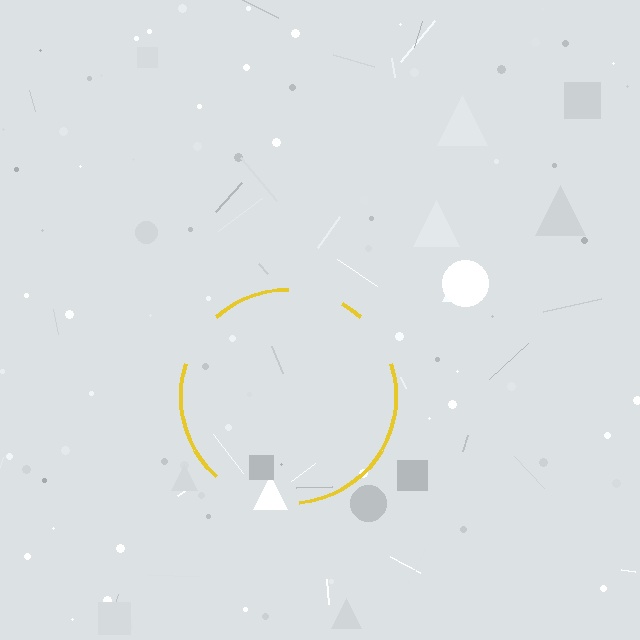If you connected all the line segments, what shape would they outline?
They would outline a circle.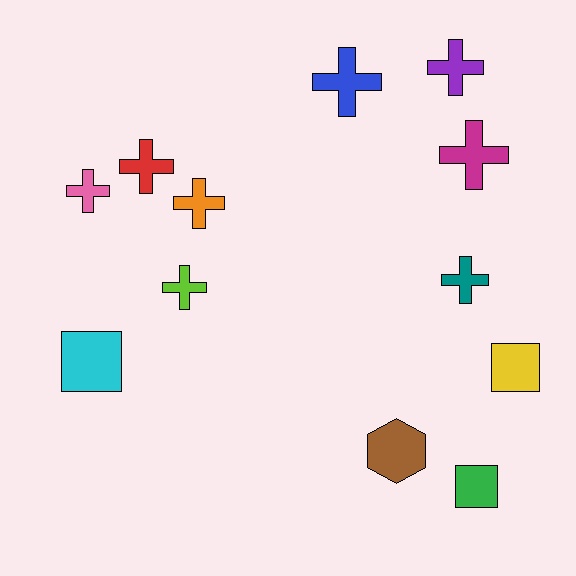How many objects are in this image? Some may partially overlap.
There are 12 objects.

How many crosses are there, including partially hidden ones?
There are 8 crosses.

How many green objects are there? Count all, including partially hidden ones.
There is 1 green object.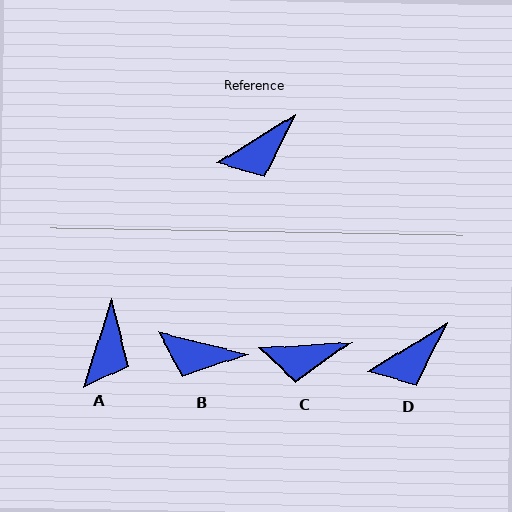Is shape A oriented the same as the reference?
No, it is off by about 41 degrees.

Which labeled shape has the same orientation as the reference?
D.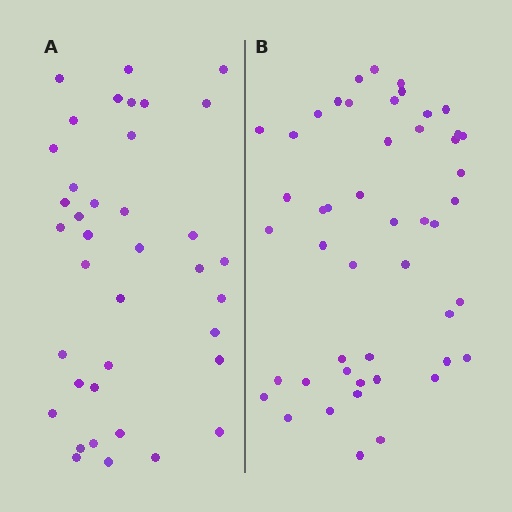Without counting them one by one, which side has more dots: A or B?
Region B (the right region) has more dots.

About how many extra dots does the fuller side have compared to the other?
Region B has roughly 10 or so more dots than region A.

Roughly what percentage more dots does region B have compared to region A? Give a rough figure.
About 25% more.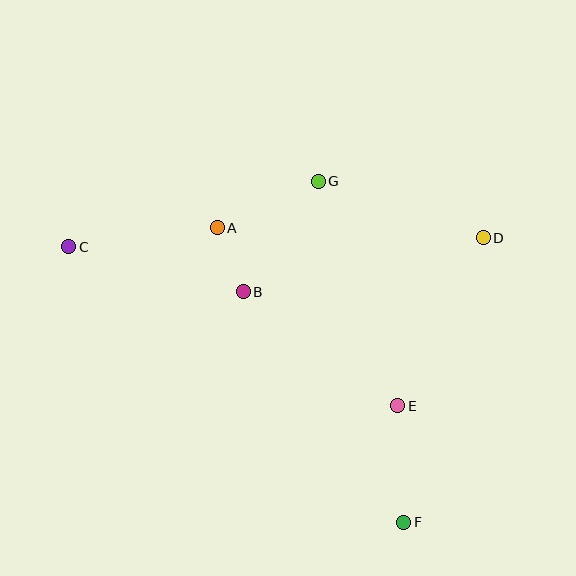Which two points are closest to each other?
Points A and B are closest to each other.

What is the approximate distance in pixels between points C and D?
The distance between C and D is approximately 415 pixels.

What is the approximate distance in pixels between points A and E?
The distance between A and E is approximately 253 pixels.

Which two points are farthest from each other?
Points C and F are farthest from each other.